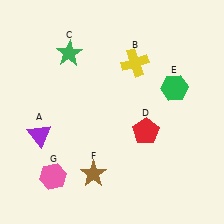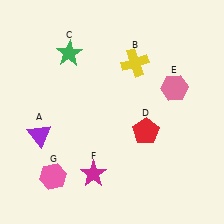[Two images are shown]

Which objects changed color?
E changed from green to pink. F changed from brown to magenta.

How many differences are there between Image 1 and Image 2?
There are 2 differences between the two images.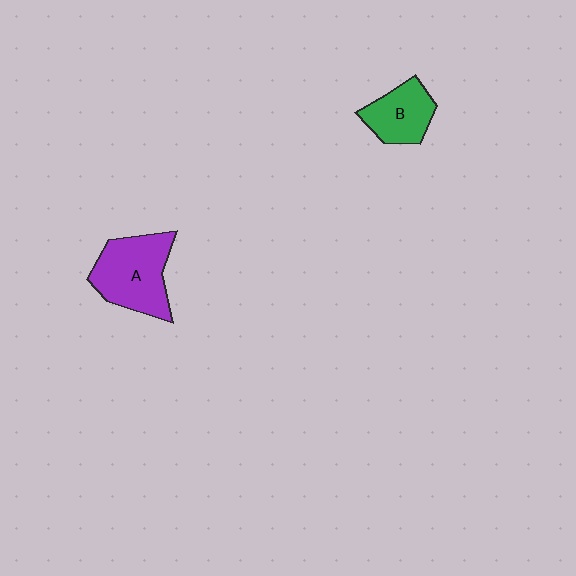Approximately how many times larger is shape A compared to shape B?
Approximately 1.5 times.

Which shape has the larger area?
Shape A (purple).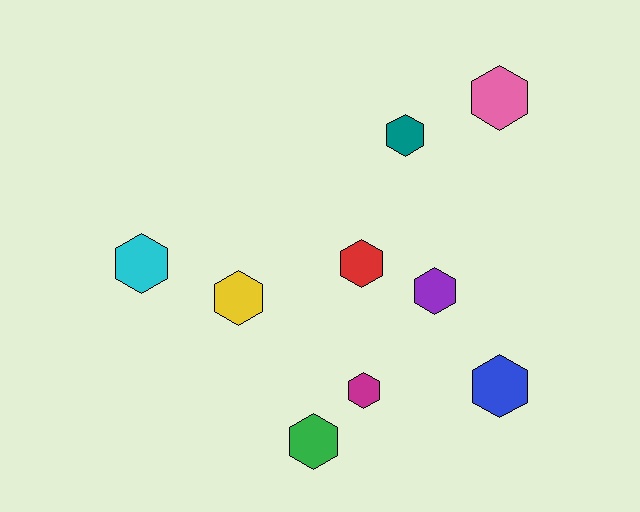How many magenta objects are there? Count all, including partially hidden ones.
There is 1 magenta object.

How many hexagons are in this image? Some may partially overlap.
There are 9 hexagons.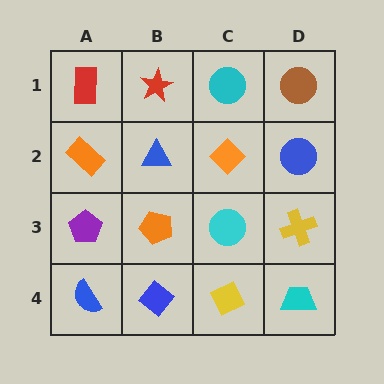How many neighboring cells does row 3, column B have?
4.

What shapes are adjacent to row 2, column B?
A red star (row 1, column B), an orange pentagon (row 3, column B), an orange rectangle (row 2, column A), an orange diamond (row 2, column C).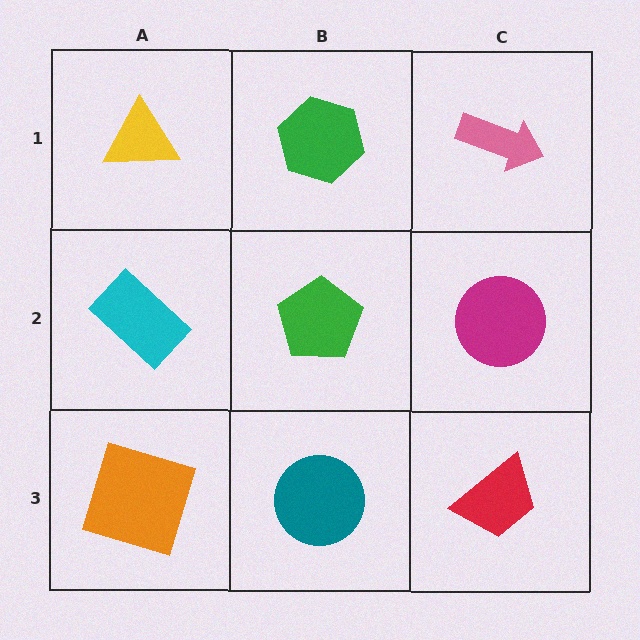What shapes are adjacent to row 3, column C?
A magenta circle (row 2, column C), a teal circle (row 3, column B).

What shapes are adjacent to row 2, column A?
A yellow triangle (row 1, column A), an orange square (row 3, column A), a green pentagon (row 2, column B).